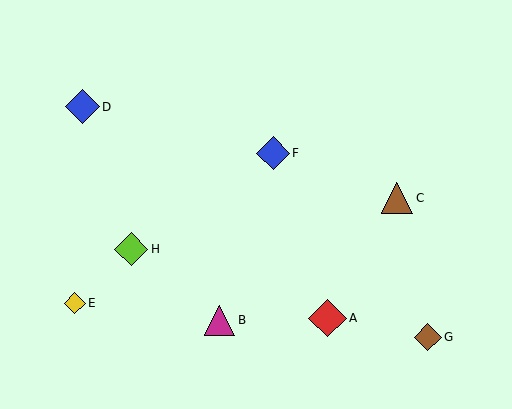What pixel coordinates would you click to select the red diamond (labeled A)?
Click at (328, 318) to select the red diamond A.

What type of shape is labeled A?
Shape A is a red diamond.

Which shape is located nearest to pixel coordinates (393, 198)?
The brown triangle (labeled C) at (397, 198) is nearest to that location.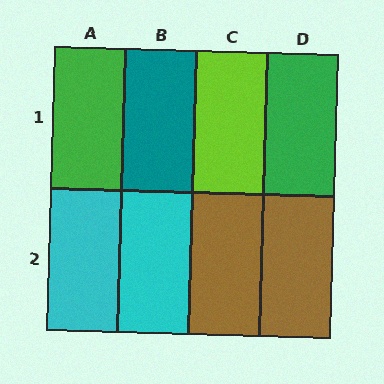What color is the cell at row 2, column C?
Brown.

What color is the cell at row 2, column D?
Brown.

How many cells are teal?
1 cell is teal.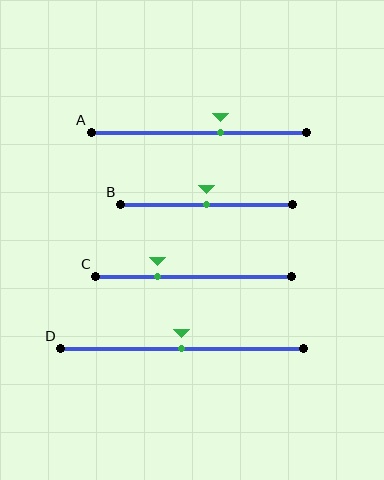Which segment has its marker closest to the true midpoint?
Segment B has its marker closest to the true midpoint.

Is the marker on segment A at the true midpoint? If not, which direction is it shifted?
No, the marker on segment A is shifted to the right by about 10% of the segment length.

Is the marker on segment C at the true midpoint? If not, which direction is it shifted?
No, the marker on segment C is shifted to the left by about 18% of the segment length.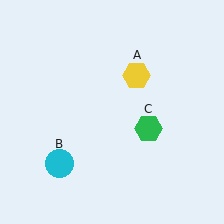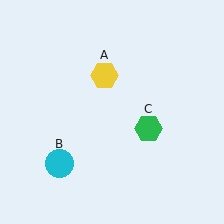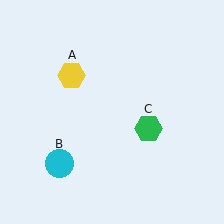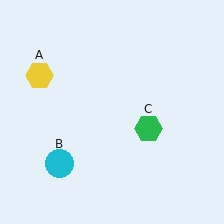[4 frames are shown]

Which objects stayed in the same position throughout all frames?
Cyan circle (object B) and green hexagon (object C) remained stationary.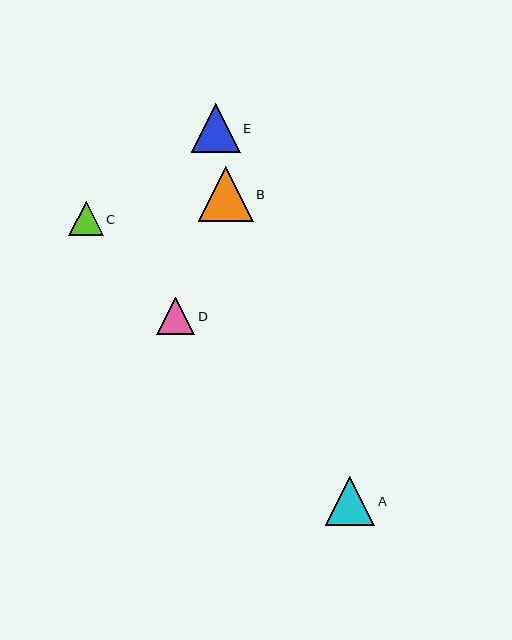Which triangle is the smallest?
Triangle C is the smallest with a size of approximately 34 pixels.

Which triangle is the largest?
Triangle B is the largest with a size of approximately 55 pixels.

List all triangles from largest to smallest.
From largest to smallest: B, E, A, D, C.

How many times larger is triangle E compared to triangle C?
Triangle E is approximately 1.4 times the size of triangle C.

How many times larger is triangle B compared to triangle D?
Triangle B is approximately 1.4 times the size of triangle D.